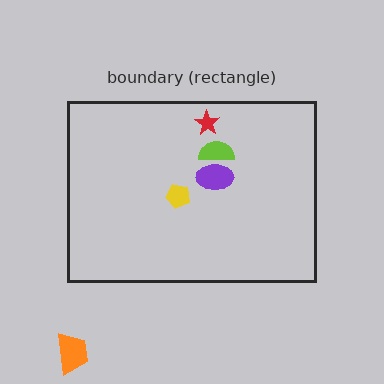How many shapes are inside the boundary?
4 inside, 1 outside.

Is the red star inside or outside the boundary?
Inside.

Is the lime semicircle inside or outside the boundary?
Inside.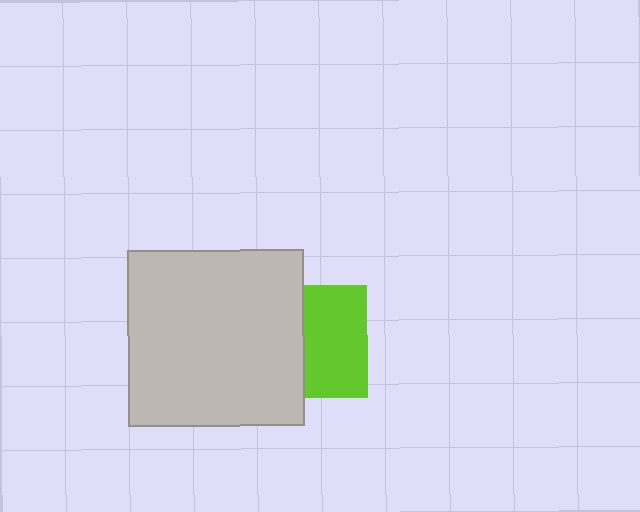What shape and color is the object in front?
The object in front is a light gray square.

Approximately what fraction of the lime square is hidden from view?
Roughly 44% of the lime square is hidden behind the light gray square.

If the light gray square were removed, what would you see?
You would see the complete lime square.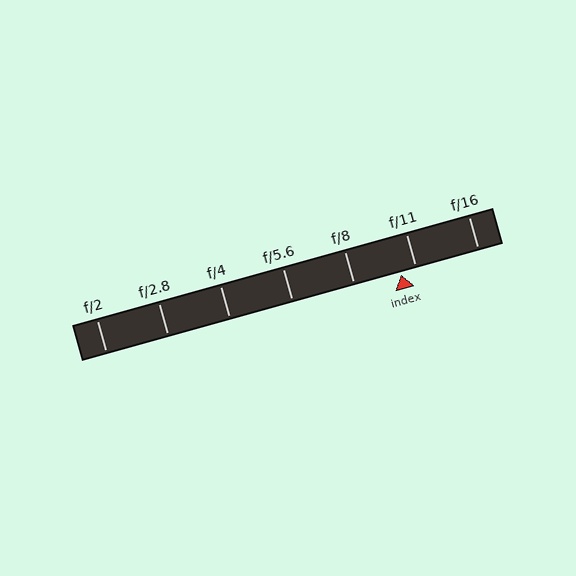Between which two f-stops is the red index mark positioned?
The index mark is between f/8 and f/11.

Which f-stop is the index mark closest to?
The index mark is closest to f/11.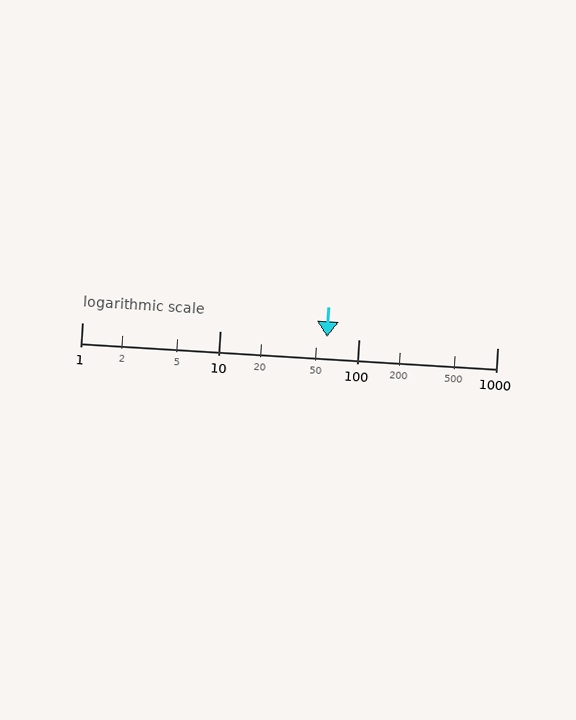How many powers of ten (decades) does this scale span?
The scale spans 3 decades, from 1 to 1000.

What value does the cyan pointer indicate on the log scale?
The pointer indicates approximately 59.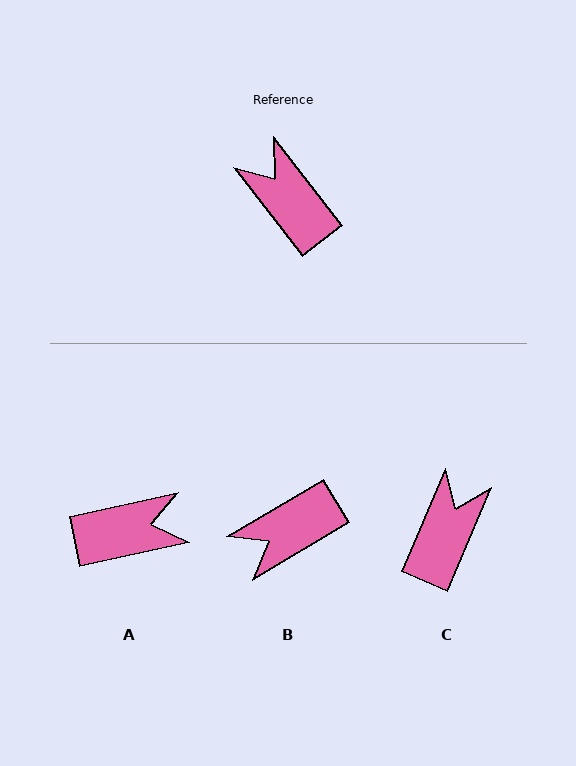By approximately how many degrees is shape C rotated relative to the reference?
Approximately 61 degrees clockwise.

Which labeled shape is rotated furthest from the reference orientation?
A, about 116 degrees away.